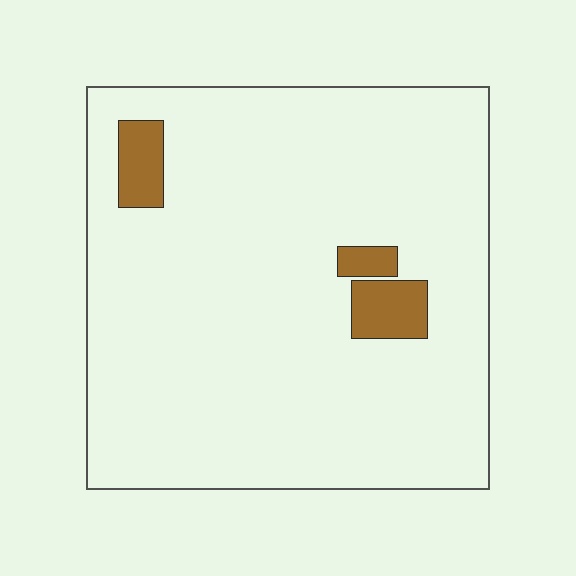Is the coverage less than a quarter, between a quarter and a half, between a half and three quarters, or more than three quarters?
Less than a quarter.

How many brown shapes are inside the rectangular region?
3.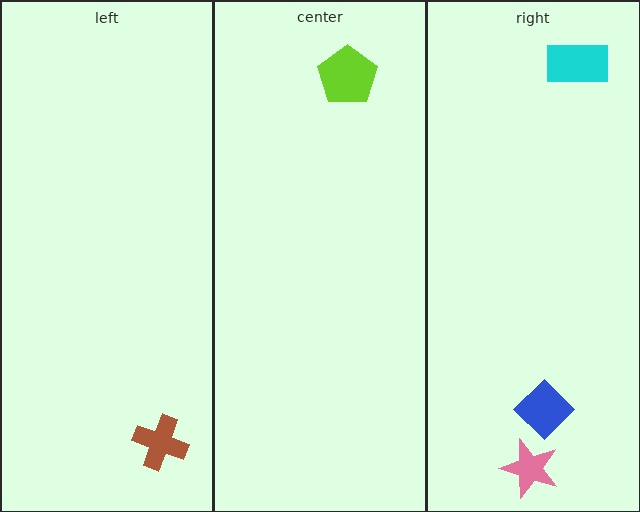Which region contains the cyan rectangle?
The right region.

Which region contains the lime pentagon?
The center region.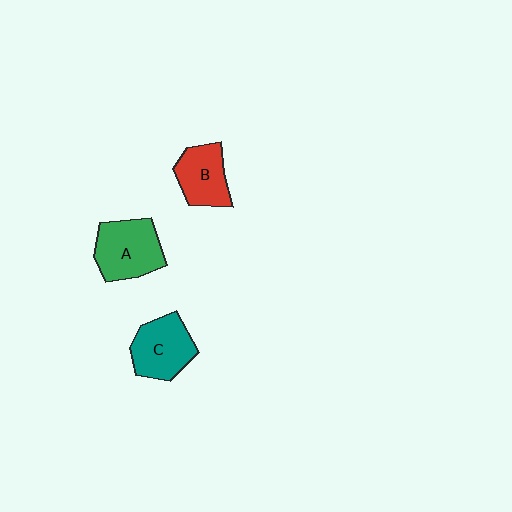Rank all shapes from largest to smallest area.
From largest to smallest: A (green), C (teal), B (red).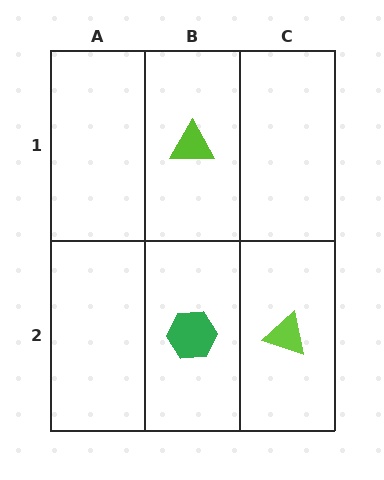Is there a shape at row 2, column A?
No, that cell is empty.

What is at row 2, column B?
A green hexagon.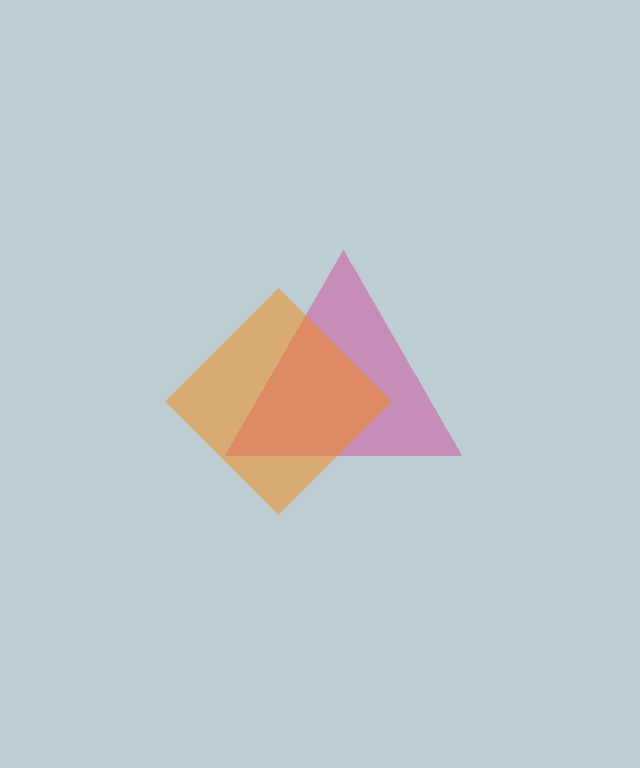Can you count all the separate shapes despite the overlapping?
Yes, there are 2 separate shapes.